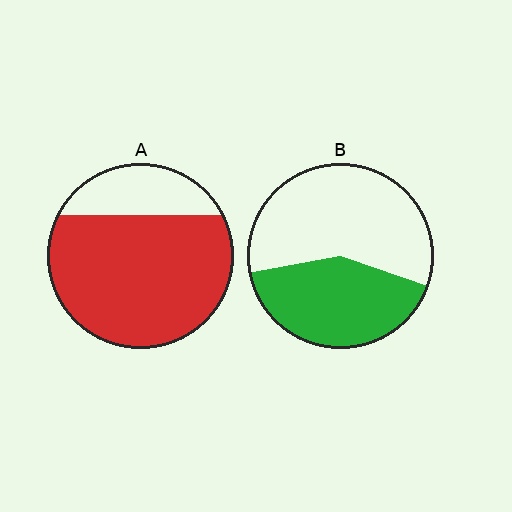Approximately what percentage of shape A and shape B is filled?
A is approximately 75% and B is approximately 40%.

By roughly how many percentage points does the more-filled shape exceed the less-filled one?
By roughly 35 percentage points (A over B).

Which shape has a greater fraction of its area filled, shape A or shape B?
Shape A.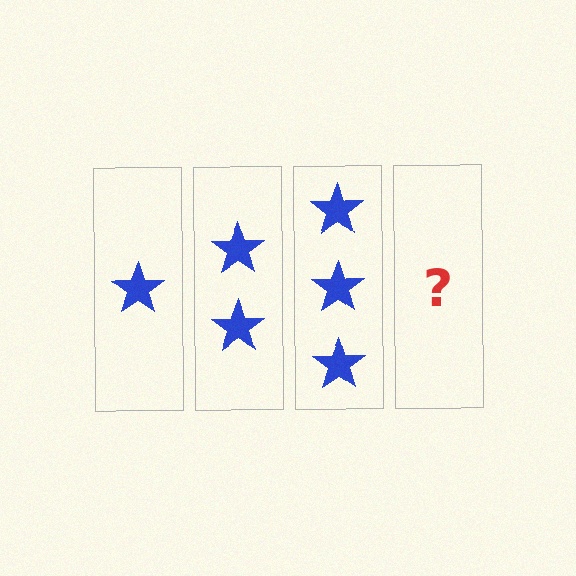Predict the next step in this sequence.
The next step is 4 stars.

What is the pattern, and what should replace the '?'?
The pattern is that each step adds one more star. The '?' should be 4 stars.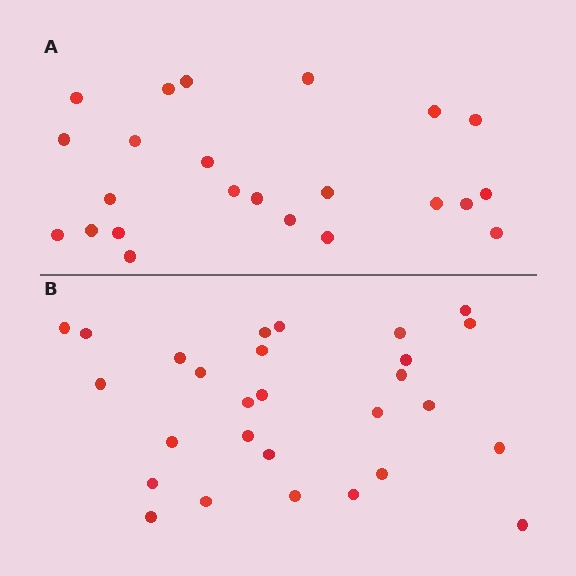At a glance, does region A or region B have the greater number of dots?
Region B (the bottom region) has more dots.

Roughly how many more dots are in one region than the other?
Region B has about 5 more dots than region A.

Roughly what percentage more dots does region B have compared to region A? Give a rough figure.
About 20% more.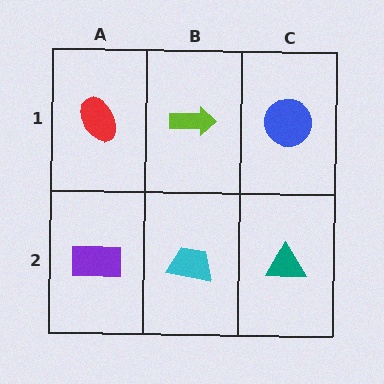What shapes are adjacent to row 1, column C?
A teal triangle (row 2, column C), a lime arrow (row 1, column B).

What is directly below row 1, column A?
A purple rectangle.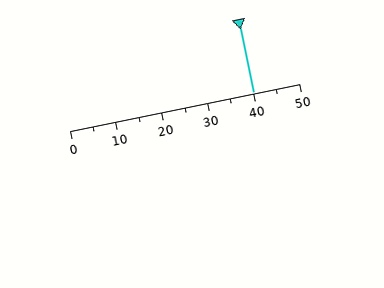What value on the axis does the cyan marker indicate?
The marker indicates approximately 40.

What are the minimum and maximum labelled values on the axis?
The axis runs from 0 to 50.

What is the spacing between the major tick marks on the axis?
The major ticks are spaced 10 apart.